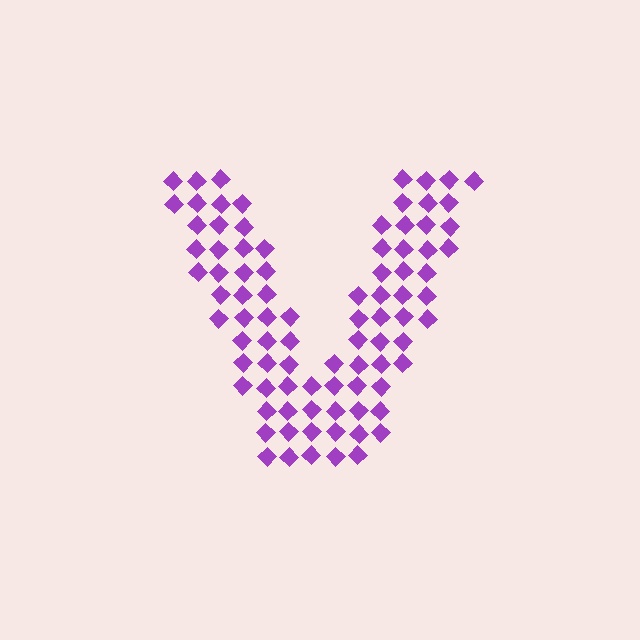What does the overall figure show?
The overall figure shows the letter V.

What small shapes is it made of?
It is made of small diamonds.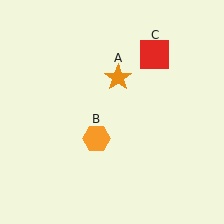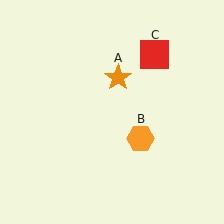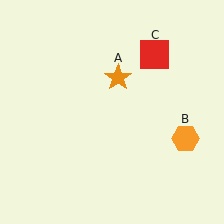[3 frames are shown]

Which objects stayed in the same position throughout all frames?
Orange star (object A) and red square (object C) remained stationary.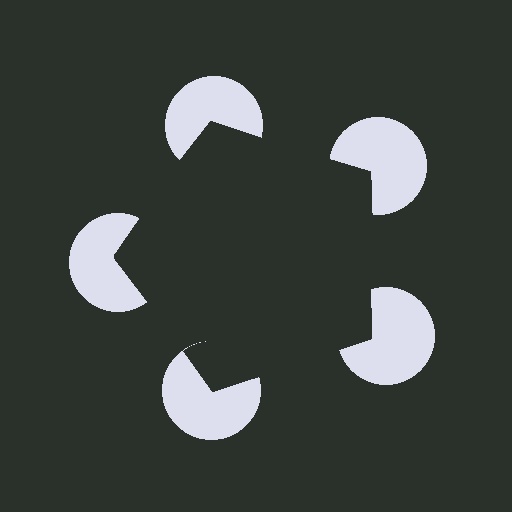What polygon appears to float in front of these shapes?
An illusory pentagon — its edges are inferred from the aligned wedge cuts in the pac-man discs, not physically drawn.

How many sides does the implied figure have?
5 sides.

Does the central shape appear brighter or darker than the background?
It typically appears slightly darker than the background, even though no actual brightness change is drawn.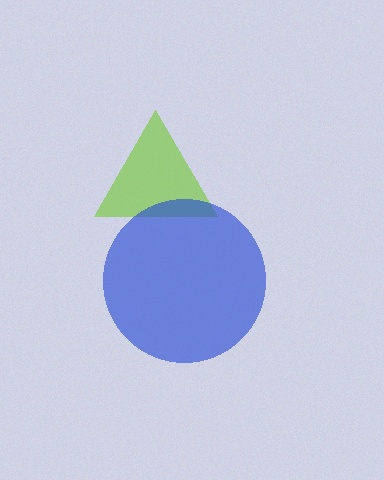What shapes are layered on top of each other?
The layered shapes are: a lime triangle, a blue circle.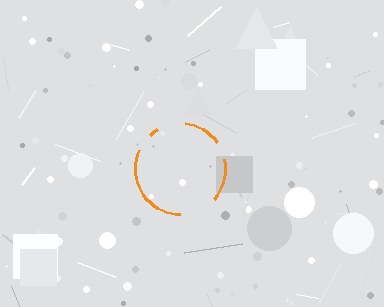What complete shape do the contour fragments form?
The contour fragments form a circle.